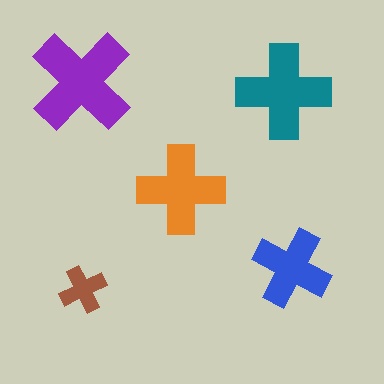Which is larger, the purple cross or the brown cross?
The purple one.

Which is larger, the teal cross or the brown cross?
The teal one.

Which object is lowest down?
The brown cross is bottommost.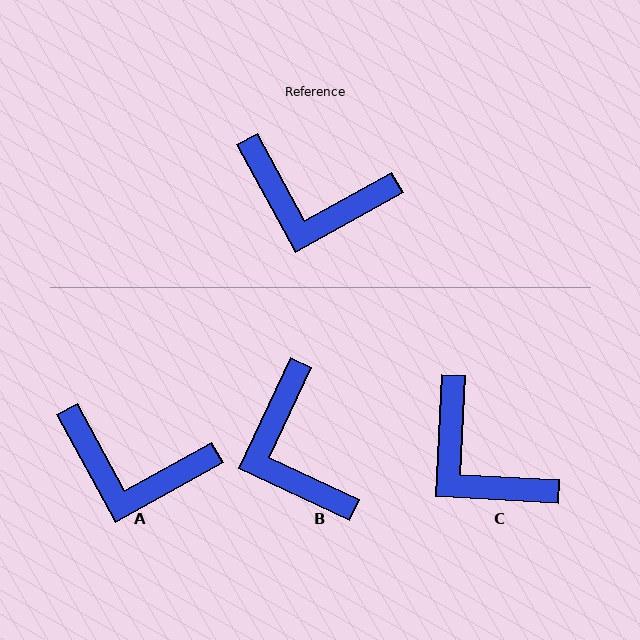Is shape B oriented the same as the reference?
No, it is off by about 54 degrees.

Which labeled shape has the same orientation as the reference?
A.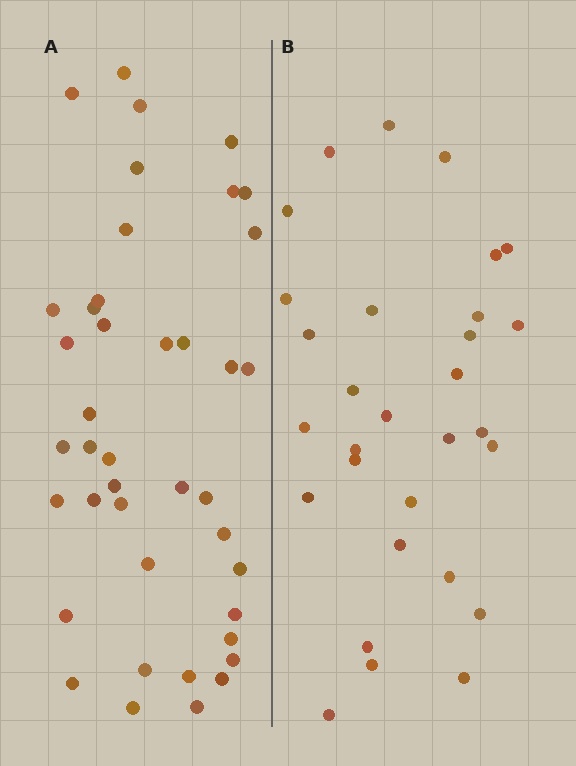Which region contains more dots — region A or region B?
Region A (the left region) has more dots.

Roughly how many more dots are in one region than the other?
Region A has roughly 12 or so more dots than region B.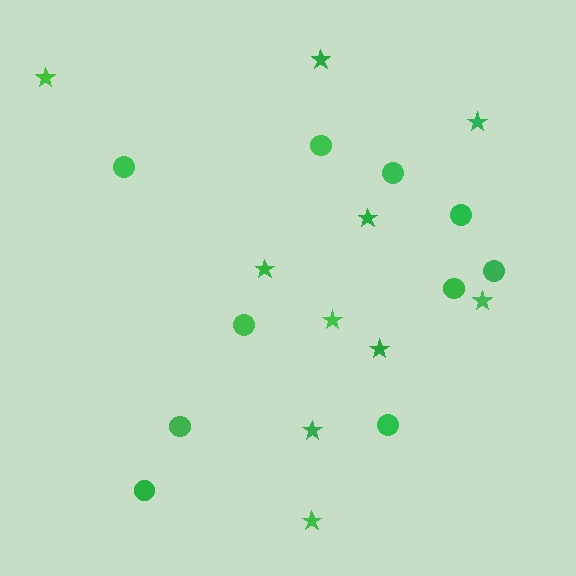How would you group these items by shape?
There are 2 groups: one group of circles (10) and one group of stars (10).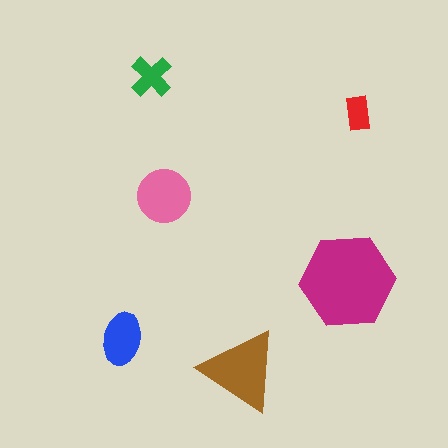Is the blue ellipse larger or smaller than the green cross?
Larger.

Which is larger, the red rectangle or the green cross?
The green cross.